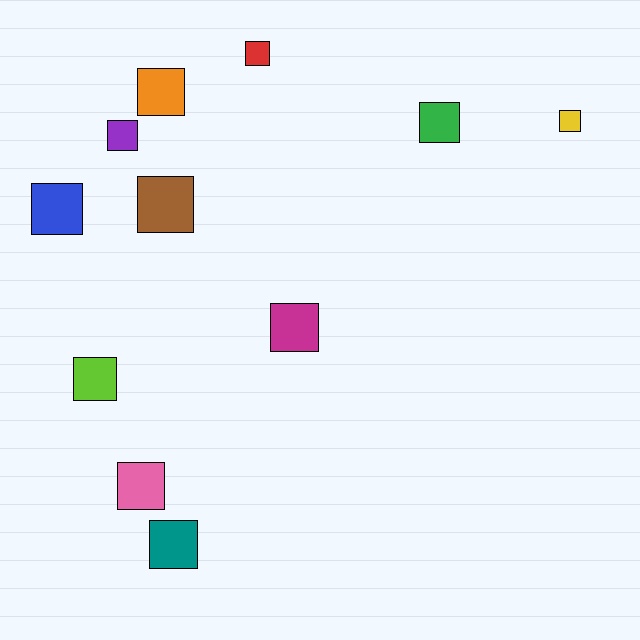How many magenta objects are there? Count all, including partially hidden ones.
There is 1 magenta object.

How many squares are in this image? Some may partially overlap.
There are 11 squares.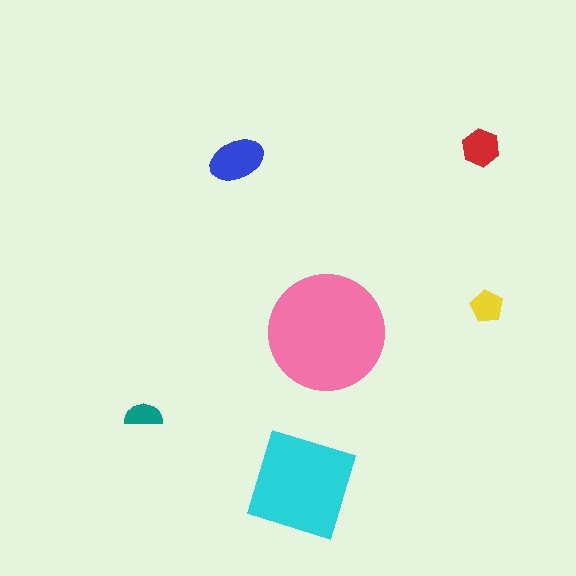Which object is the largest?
The pink circle.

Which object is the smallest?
The teal semicircle.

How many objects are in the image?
There are 6 objects in the image.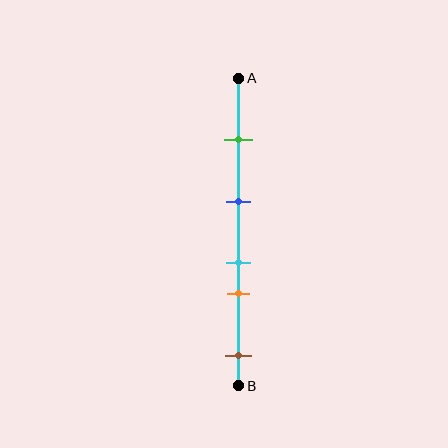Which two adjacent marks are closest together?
The cyan and orange marks are the closest adjacent pair.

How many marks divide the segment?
There are 5 marks dividing the segment.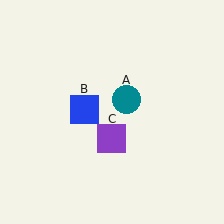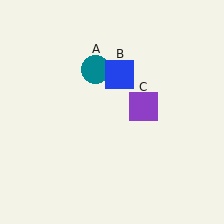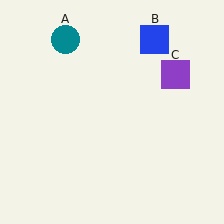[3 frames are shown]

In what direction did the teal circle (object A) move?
The teal circle (object A) moved up and to the left.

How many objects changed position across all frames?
3 objects changed position: teal circle (object A), blue square (object B), purple square (object C).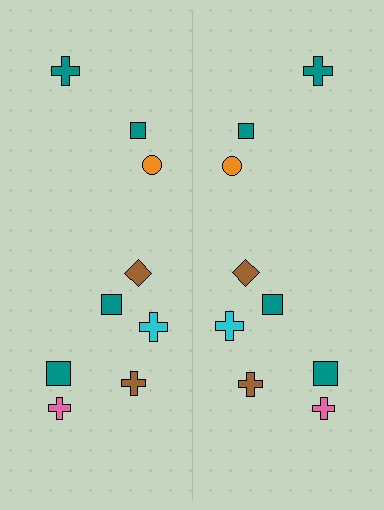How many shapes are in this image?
There are 18 shapes in this image.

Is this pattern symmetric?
Yes, this pattern has bilateral (reflection) symmetry.